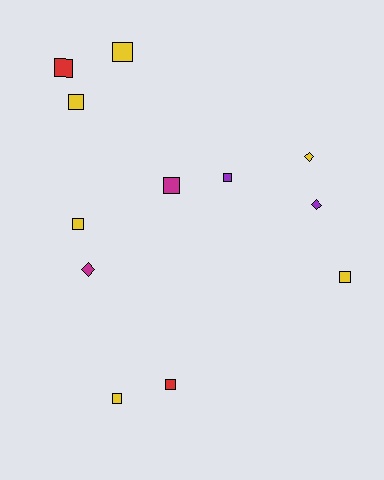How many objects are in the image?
There are 12 objects.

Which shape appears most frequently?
Square, with 9 objects.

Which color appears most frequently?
Yellow, with 6 objects.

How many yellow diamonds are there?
There is 1 yellow diamond.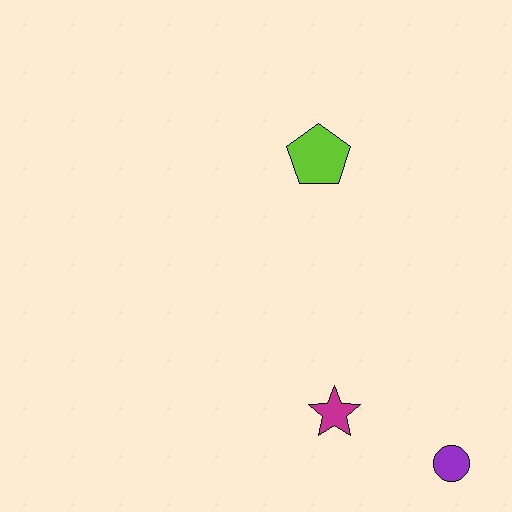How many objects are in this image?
There are 3 objects.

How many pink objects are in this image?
There are no pink objects.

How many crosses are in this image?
There are no crosses.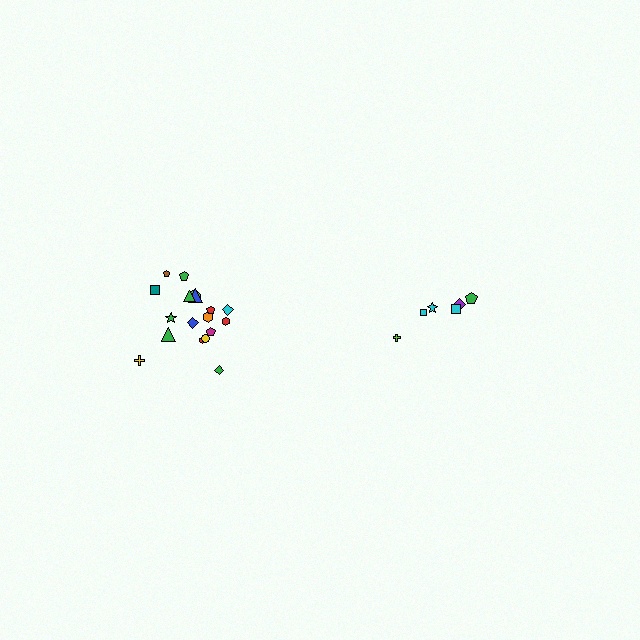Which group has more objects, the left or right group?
The left group.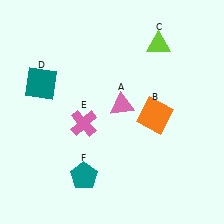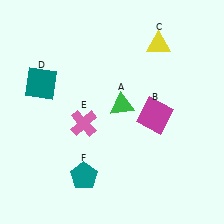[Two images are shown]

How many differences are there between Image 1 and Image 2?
There are 3 differences between the two images.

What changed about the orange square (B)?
In Image 1, B is orange. In Image 2, it changed to magenta.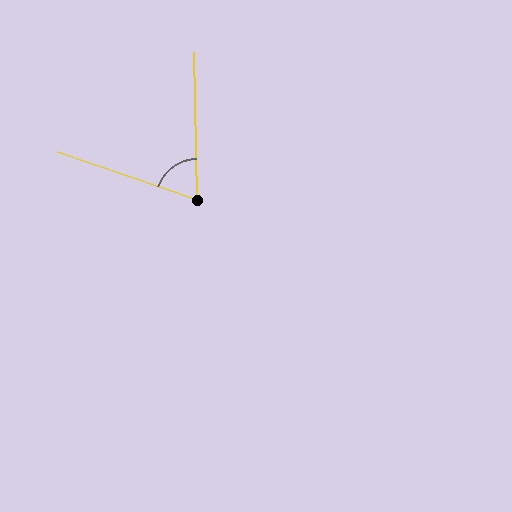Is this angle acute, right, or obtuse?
It is acute.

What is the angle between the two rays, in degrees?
Approximately 70 degrees.